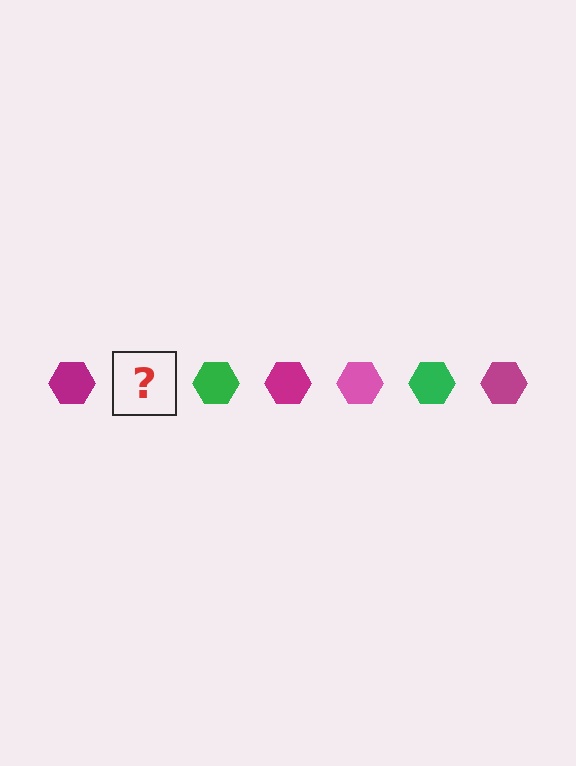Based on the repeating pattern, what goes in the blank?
The blank should be a pink hexagon.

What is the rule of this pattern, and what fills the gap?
The rule is that the pattern cycles through magenta, pink, green hexagons. The gap should be filled with a pink hexagon.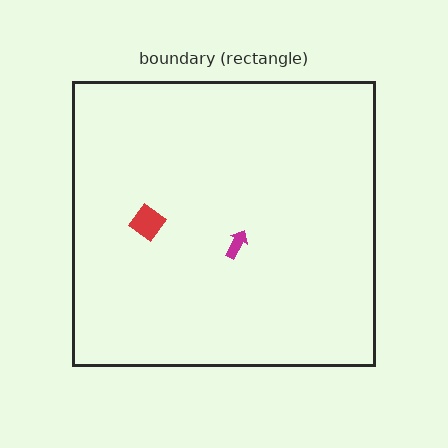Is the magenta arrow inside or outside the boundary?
Inside.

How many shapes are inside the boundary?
2 inside, 0 outside.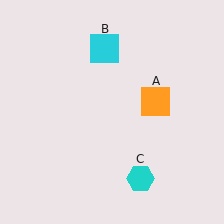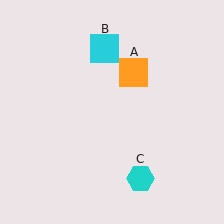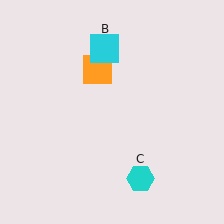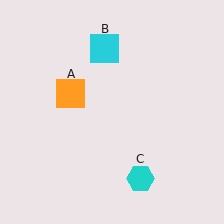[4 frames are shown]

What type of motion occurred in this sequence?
The orange square (object A) rotated counterclockwise around the center of the scene.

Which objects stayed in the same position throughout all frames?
Cyan square (object B) and cyan hexagon (object C) remained stationary.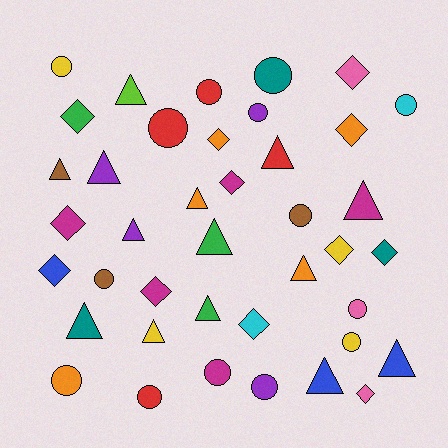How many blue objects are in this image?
There are 3 blue objects.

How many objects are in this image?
There are 40 objects.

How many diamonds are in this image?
There are 12 diamonds.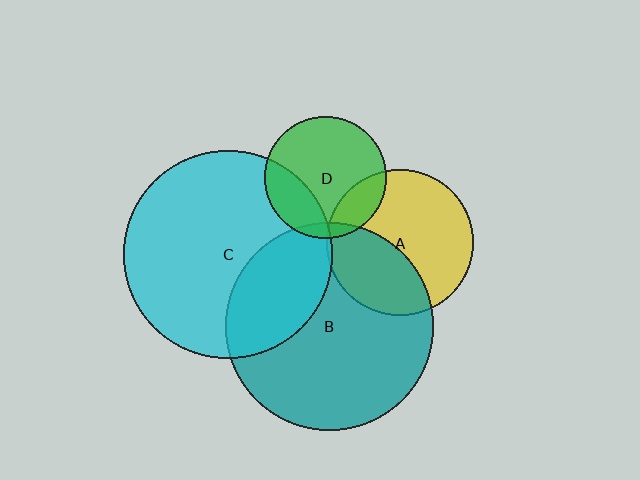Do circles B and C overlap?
Yes.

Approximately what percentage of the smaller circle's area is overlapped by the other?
Approximately 30%.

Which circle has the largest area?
Circle C (cyan).